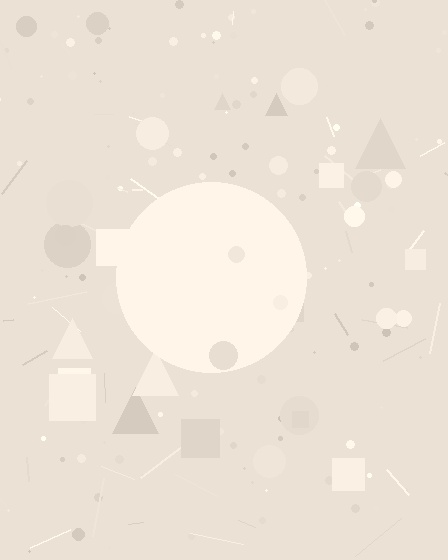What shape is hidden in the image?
A circle is hidden in the image.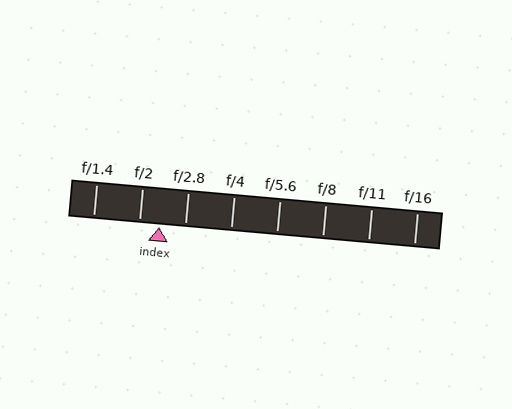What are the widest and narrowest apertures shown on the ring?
The widest aperture shown is f/1.4 and the narrowest is f/16.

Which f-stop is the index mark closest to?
The index mark is closest to f/2.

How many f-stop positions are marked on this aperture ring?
There are 8 f-stop positions marked.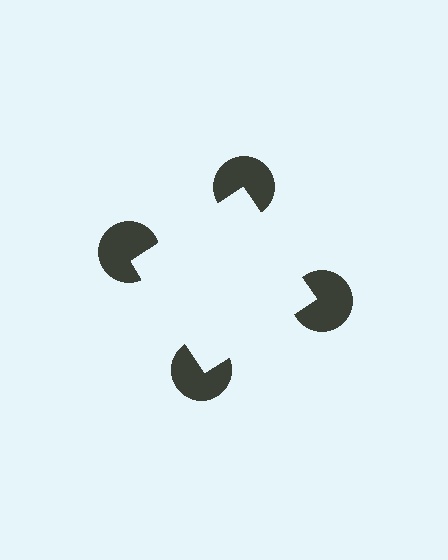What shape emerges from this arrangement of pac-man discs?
An illusory square — its edges are inferred from the aligned wedge cuts in the pac-man discs, not physically drawn.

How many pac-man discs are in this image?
There are 4 — one at each vertex of the illusory square.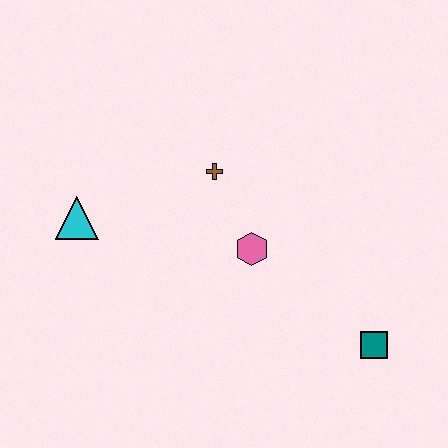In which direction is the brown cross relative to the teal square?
The brown cross is above the teal square.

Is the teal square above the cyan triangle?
No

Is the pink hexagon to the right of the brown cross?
Yes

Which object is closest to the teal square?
The pink hexagon is closest to the teal square.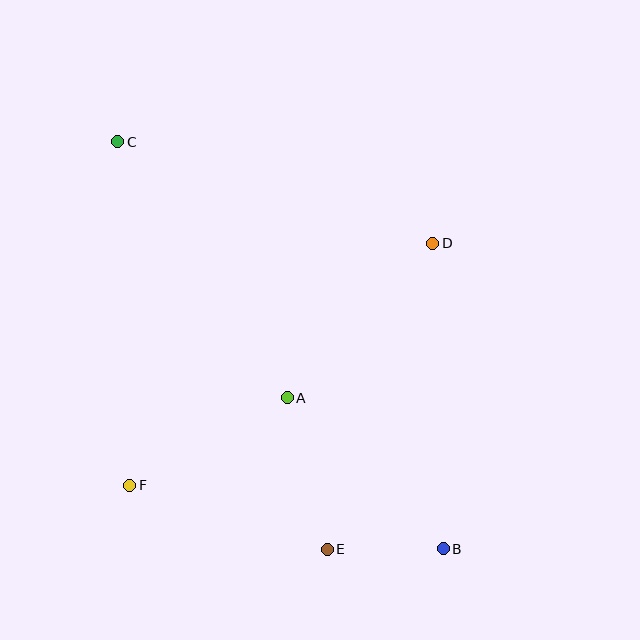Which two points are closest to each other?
Points B and E are closest to each other.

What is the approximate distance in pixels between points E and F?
The distance between E and F is approximately 207 pixels.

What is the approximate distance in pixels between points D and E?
The distance between D and E is approximately 324 pixels.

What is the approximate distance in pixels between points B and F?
The distance between B and F is approximately 319 pixels.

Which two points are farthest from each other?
Points B and C are farthest from each other.